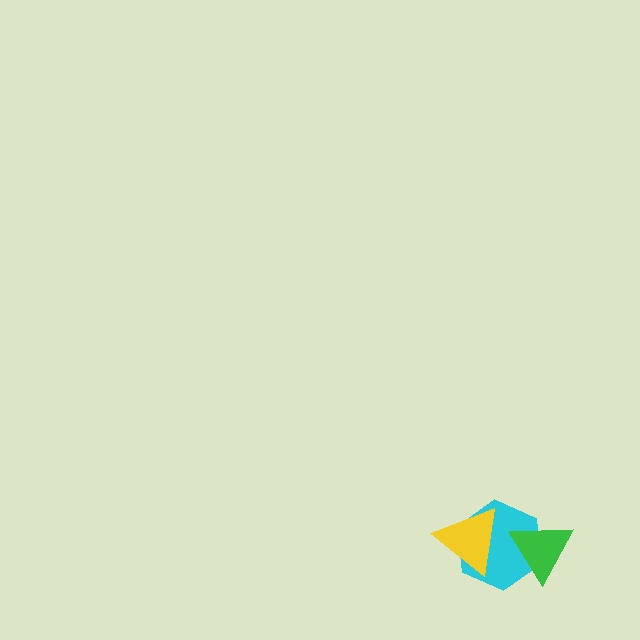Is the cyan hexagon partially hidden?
Yes, it is partially covered by another shape.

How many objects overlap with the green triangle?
1 object overlaps with the green triangle.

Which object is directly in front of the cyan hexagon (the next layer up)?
The yellow triangle is directly in front of the cyan hexagon.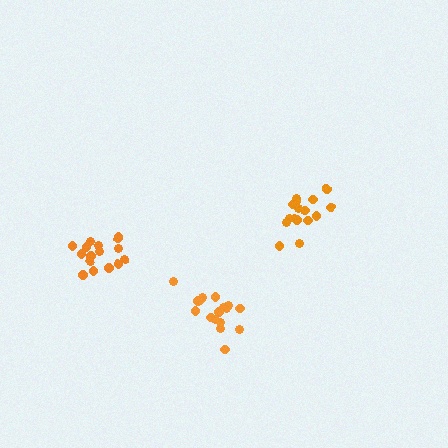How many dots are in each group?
Group 1: 17 dots, Group 2: 16 dots, Group 3: 17 dots (50 total).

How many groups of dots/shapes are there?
There are 3 groups.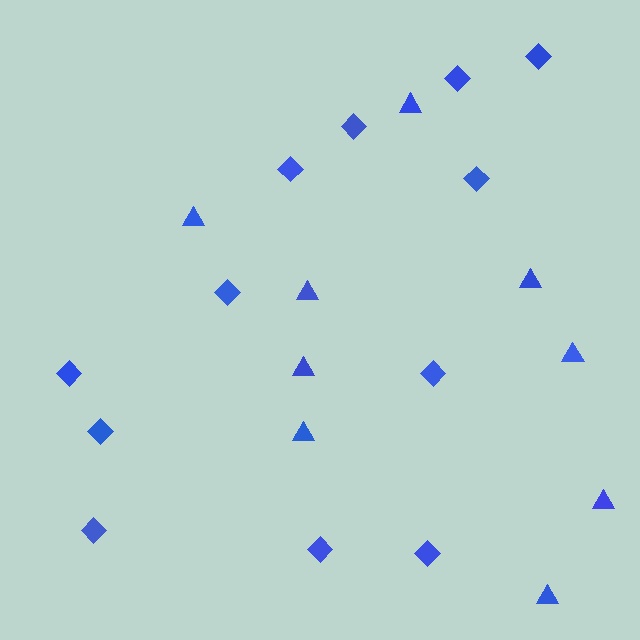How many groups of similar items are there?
There are 2 groups: one group of diamonds (12) and one group of triangles (9).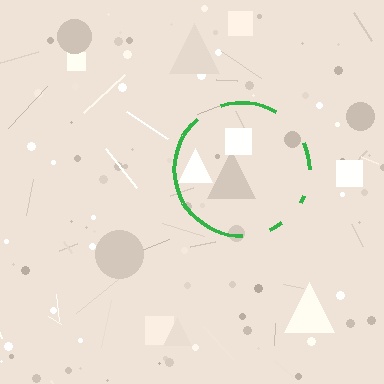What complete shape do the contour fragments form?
The contour fragments form a circle.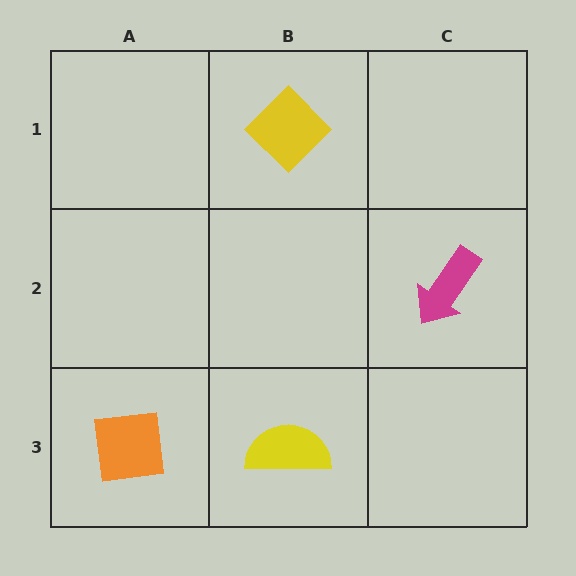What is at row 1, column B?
A yellow diamond.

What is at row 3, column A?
An orange square.